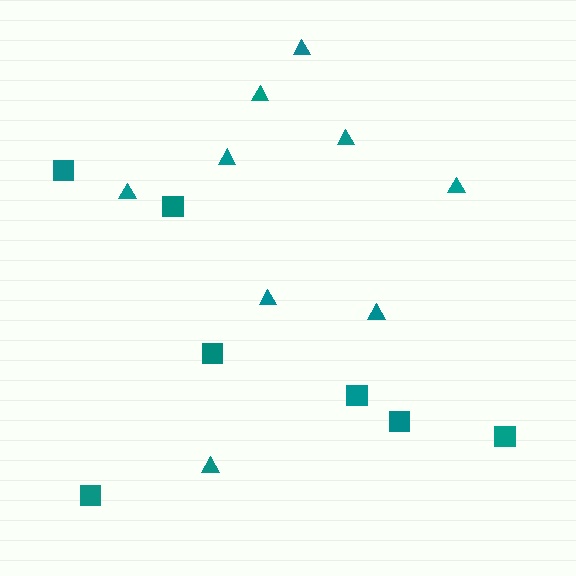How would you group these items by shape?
There are 2 groups: one group of squares (7) and one group of triangles (9).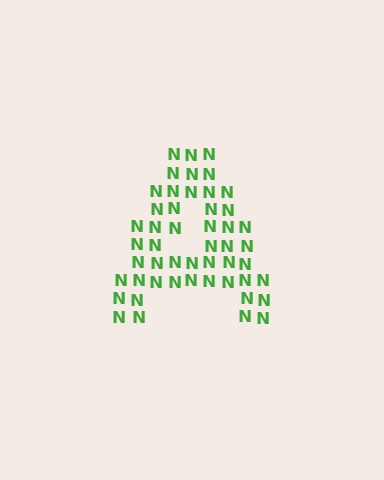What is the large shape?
The large shape is the letter A.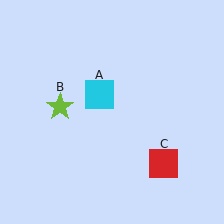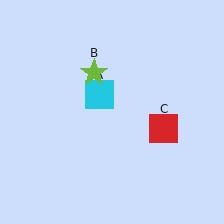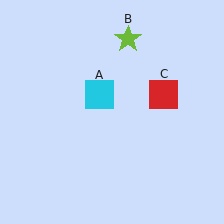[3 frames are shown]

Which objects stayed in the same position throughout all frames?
Cyan square (object A) remained stationary.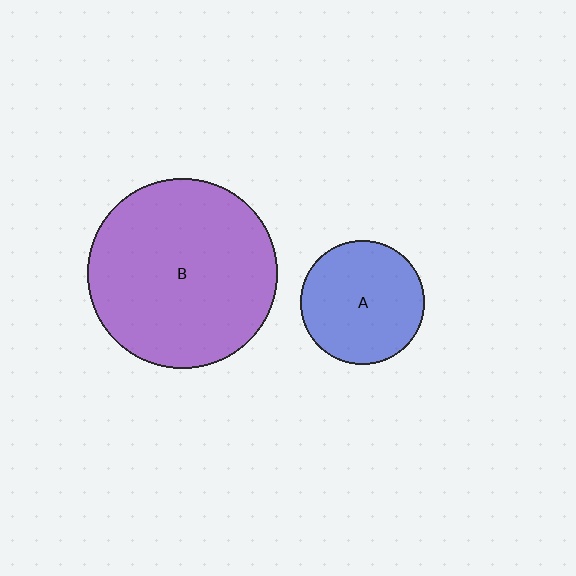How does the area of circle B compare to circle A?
Approximately 2.3 times.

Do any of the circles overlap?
No, none of the circles overlap.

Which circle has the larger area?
Circle B (purple).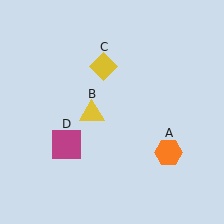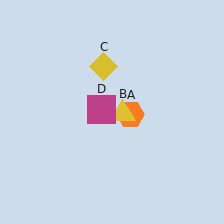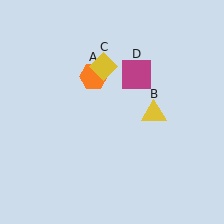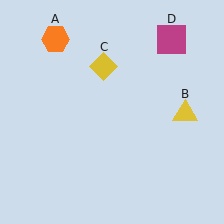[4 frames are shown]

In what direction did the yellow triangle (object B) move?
The yellow triangle (object B) moved right.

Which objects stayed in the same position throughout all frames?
Yellow diamond (object C) remained stationary.